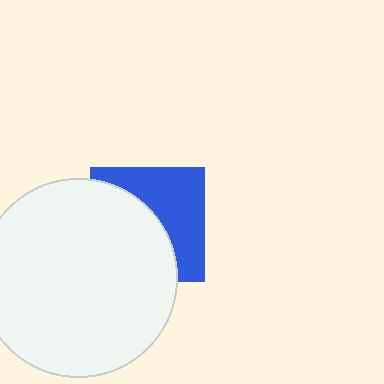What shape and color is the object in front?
The object in front is a white circle.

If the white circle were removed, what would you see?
You would see the complete blue square.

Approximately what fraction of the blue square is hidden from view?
Roughly 53% of the blue square is hidden behind the white circle.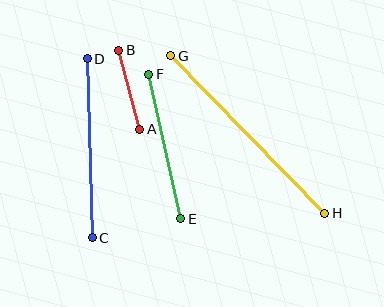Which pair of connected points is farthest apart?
Points G and H are farthest apart.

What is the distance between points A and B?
The distance is approximately 82 pixels.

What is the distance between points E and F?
The distance is approximately 148 pixels.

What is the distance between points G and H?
The distance is approximately 221 pixels.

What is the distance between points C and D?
The distance is approximately 179 pixels.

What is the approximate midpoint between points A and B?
The midpoint is at approximately (129, 90) pixels.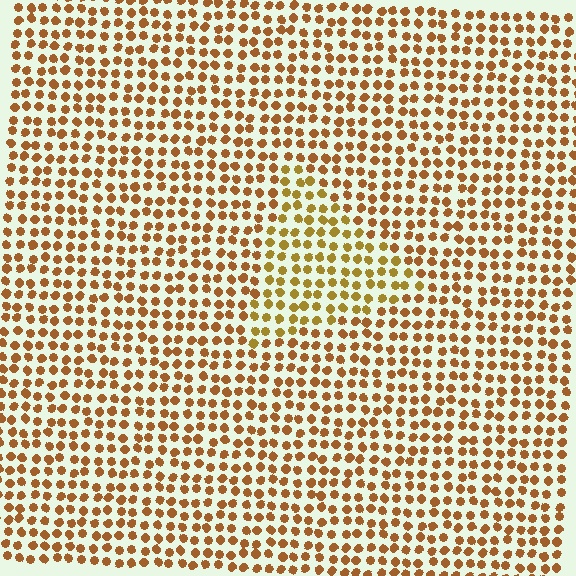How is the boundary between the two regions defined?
The boundary is defined purely by a slight shift in hue (about 21 degrees). Spacing, size, and orientation are identical on both sides.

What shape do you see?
I see a triangle.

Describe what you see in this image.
The image is filled with small brown elements in a uniform arrangement. A triangle-shaped region is visible where the elements are tinted to a slightly different hue, forming a subtle color boundary.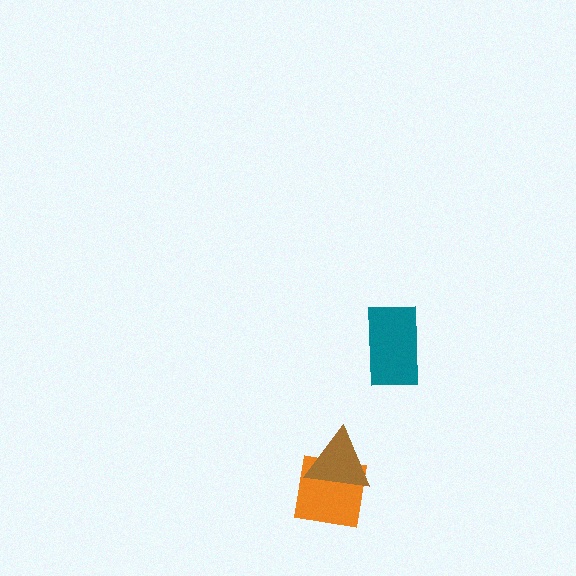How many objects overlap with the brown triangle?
1 object overlaps with the brown triangle.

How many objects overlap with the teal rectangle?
0 objects overlap with the teal rectangle.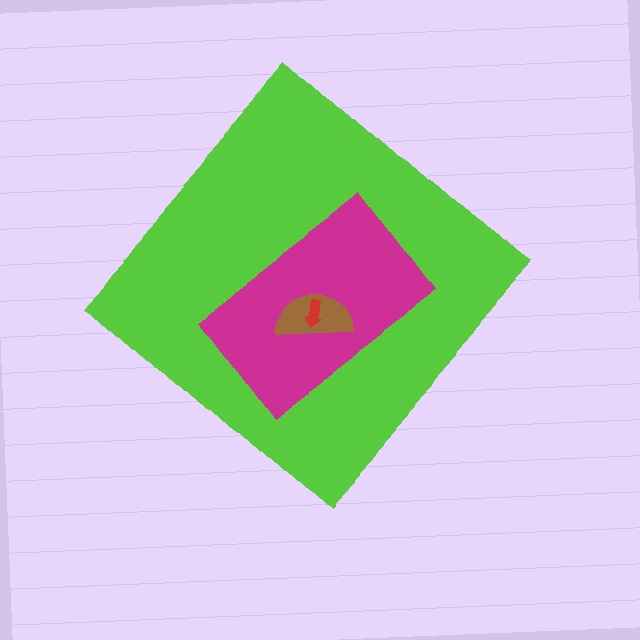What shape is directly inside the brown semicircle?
The red arrow.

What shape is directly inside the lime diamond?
The magenta rectangle.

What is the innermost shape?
The red arrow.